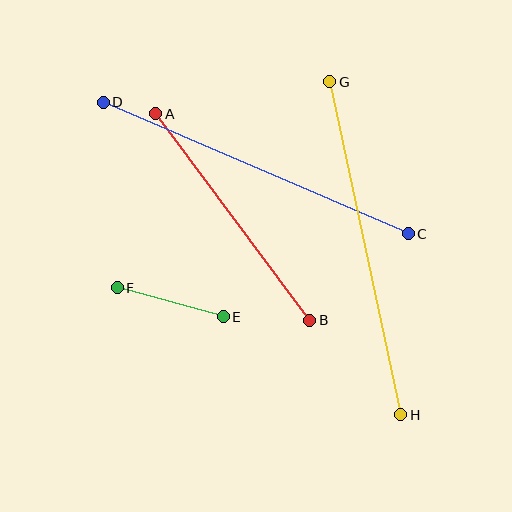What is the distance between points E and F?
The distance is approximately 110 pixels.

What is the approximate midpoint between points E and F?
The midpoint is at approximately (170, 302) pixels.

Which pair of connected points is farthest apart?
Points G and H are farthest apart.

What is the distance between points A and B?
The distance is approximately 258 pixels.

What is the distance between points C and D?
The distance is approximately 332 pixels.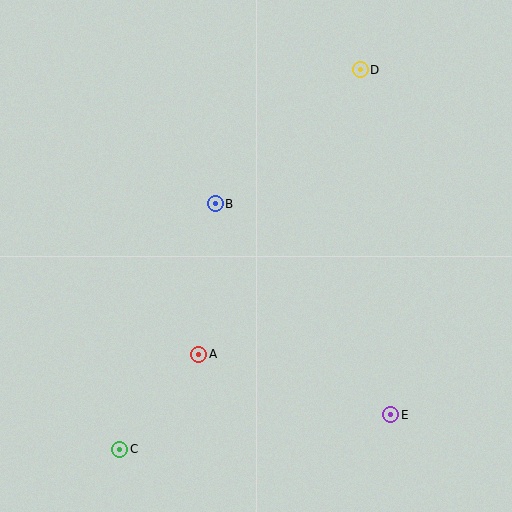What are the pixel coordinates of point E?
Point E is at (391, 415).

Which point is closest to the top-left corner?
Point B is closest to the top-left corner.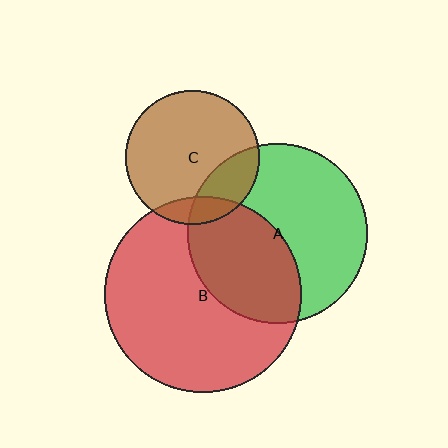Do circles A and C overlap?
Yes.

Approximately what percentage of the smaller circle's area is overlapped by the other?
Approximately 20%.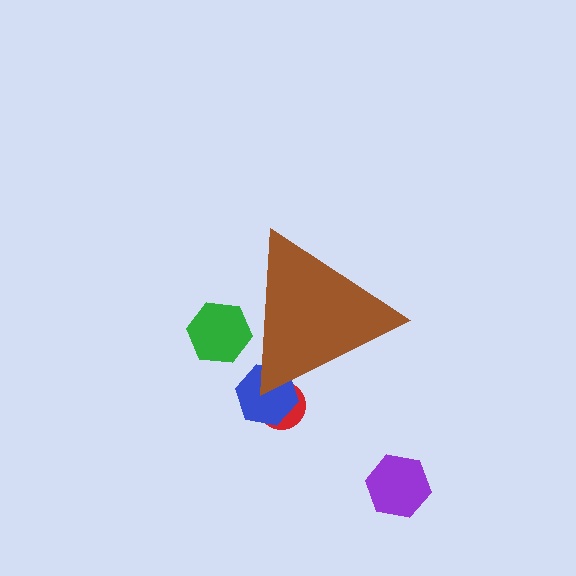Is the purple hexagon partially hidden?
No, the purple hexagon is fully visible.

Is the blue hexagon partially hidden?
Yes, the blue hexagon is partially hidden behind the brown triangle.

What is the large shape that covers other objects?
A brown triangle.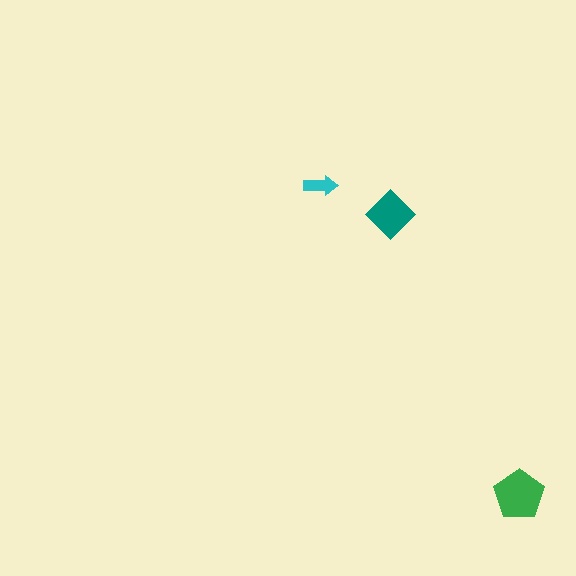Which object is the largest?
The green pentagon.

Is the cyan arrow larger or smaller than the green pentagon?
Smaller.